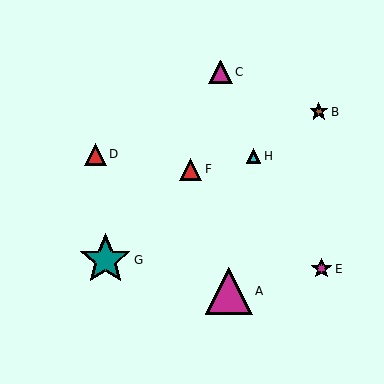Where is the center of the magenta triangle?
The center of the magenta triangle is at (221, 72).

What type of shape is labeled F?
Shape F is a red triangle.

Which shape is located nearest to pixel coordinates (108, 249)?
The teal star (labeled G) at (105, 260) is nearest to that location.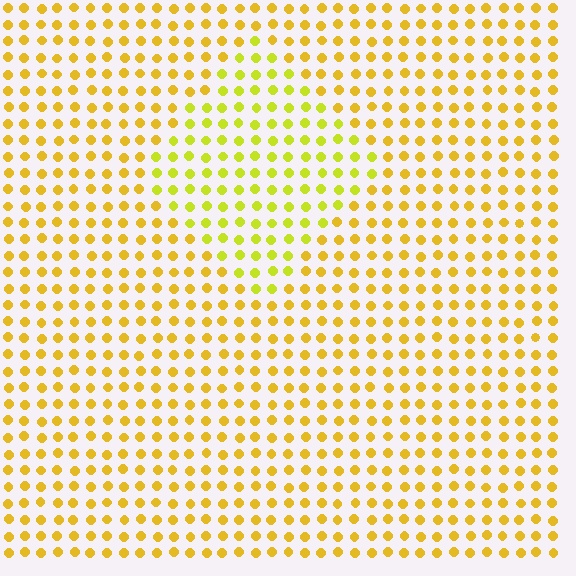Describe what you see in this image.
The image is filled with small yellow elements in a uniform arrangement. A diamond-shaped region is visible where the elements are tinted to a slightly different hue, forming a subtle color boundary.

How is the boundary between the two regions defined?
The boundary is defined purely by a slight shift in hue (about 24 degrees). Spacing, size, and orientation are identical on both sides.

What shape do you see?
I see a diamond.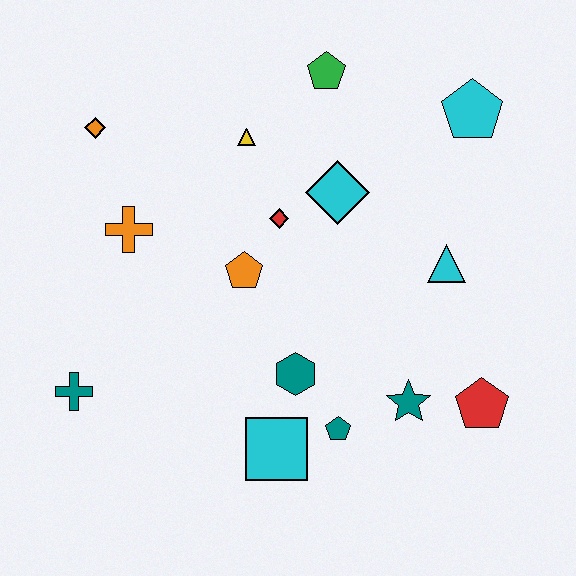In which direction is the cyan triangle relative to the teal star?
The cyan triangle is above the teal star.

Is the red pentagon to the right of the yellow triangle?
Yes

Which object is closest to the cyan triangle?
The cyan diamond is closest to the cyan triangle.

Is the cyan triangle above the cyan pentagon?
No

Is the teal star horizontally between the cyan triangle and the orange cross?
Yes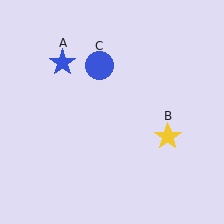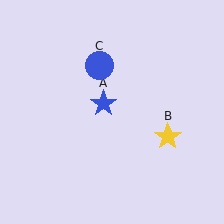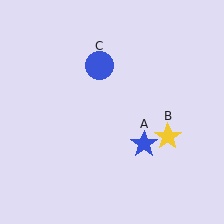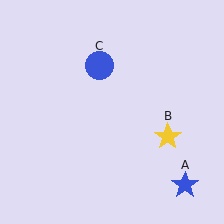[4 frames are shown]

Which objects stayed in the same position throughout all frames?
Yellow star (object B) and blue circle (object C) remained stationary.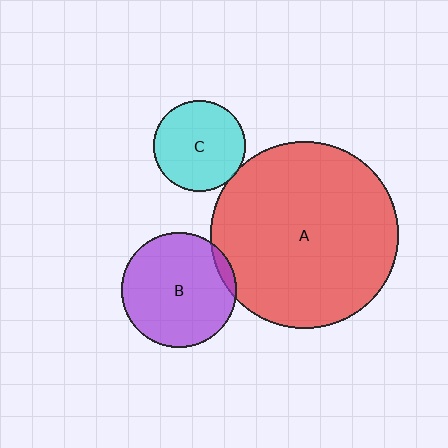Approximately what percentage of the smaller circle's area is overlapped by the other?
Approximately 5%.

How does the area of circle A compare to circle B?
Approximately 2.7 times.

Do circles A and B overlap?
Yes.